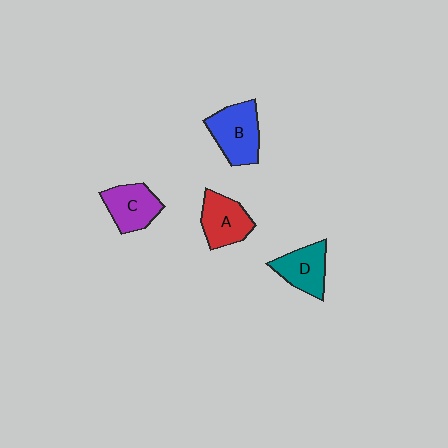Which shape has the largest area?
Shape B (blue).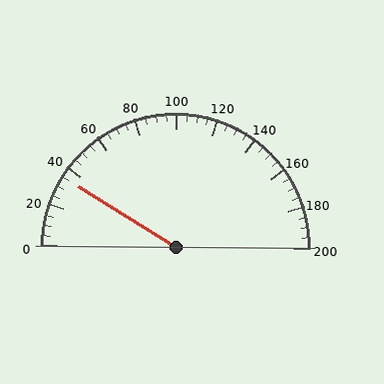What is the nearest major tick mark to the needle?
The nearest major tick mark is 40.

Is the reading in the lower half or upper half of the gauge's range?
The reading is in the lower half of the range (0 to 200).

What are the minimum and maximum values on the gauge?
The gauge ranges from 0 to 200.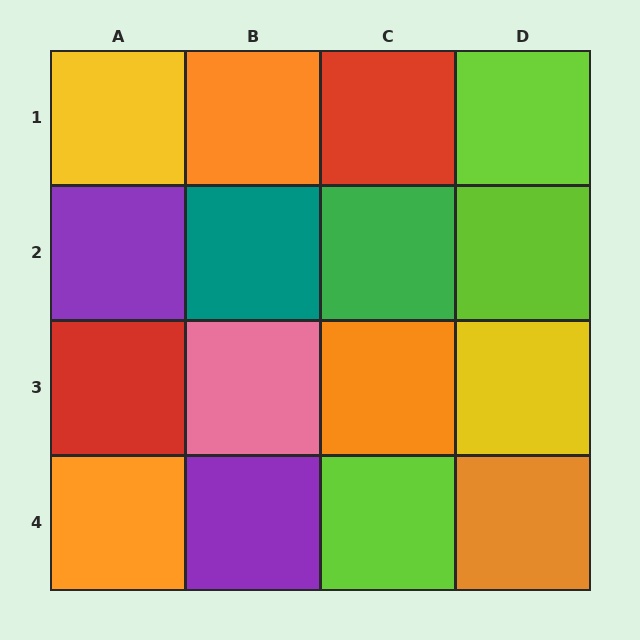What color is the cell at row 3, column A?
Red.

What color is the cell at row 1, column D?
Lime.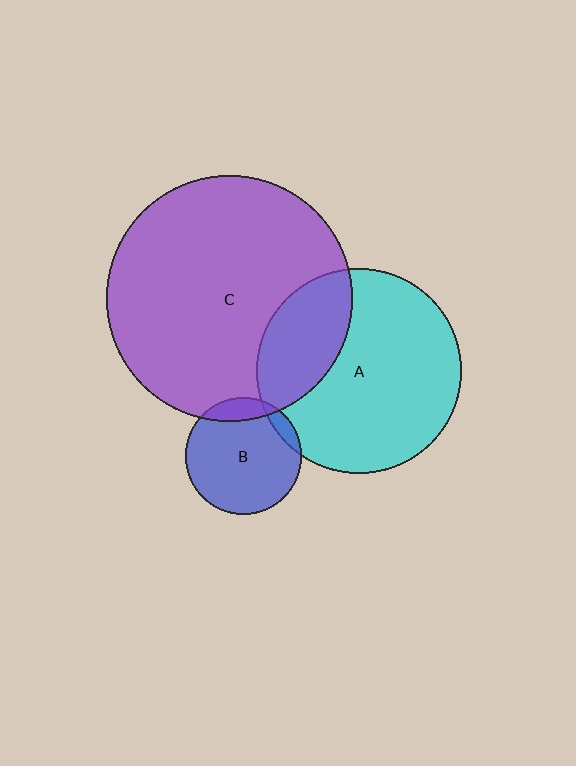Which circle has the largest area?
Circle C (purple).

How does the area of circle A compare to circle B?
Approximately 3.1 times.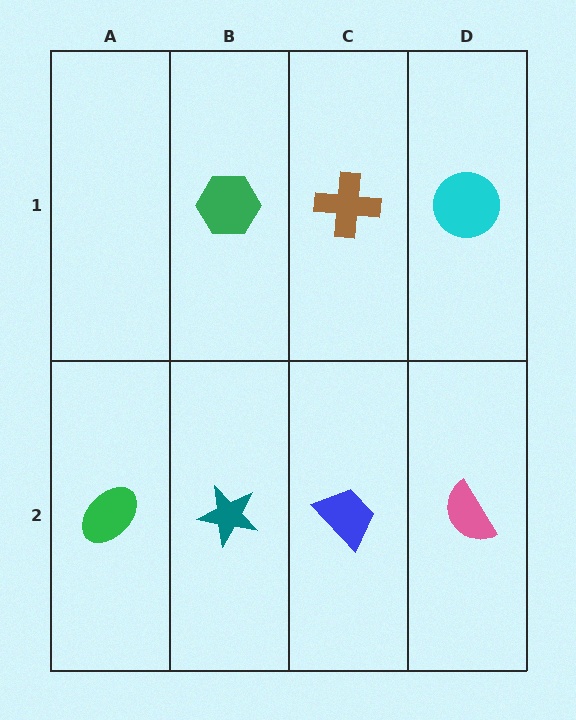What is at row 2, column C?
A blue trapezoid.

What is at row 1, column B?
A green hexagon.